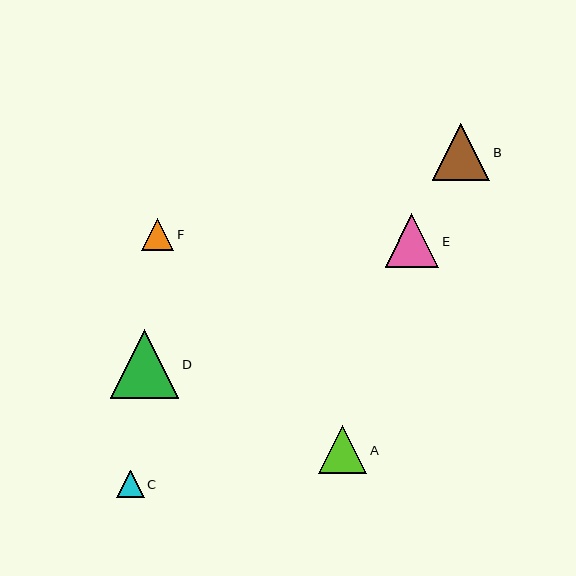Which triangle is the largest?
Triangle D is the largest with a size of approximately 68 pixels.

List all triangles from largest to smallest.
From largest to smallest: D, B, E, A, F, C.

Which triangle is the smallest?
Triangle C is the smallest with a size of approximately 27 pixels.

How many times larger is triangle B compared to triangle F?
Triangle B is approximately 1.8 times the size of triangle F.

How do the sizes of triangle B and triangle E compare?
Triangle B and triangle E are approximately the same size.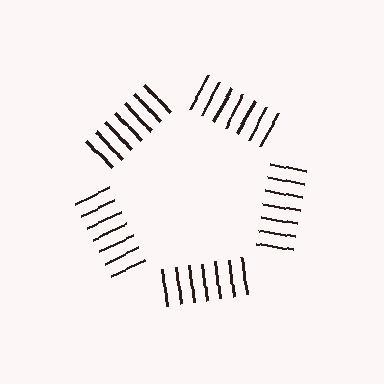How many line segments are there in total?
35 — 7 along each of the 5 edges.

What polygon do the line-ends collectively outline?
An illusory pentagon — the line segments terminate on its edges but no continuous stroke is drawn.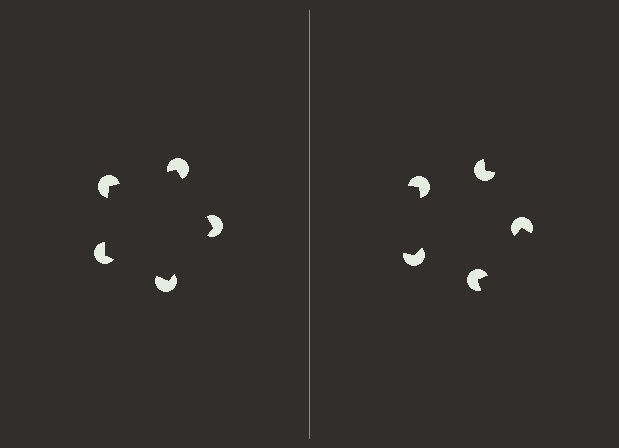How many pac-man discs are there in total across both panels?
10 — 5 on each side.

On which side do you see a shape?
An illusory pentagon appears on the left side. On the right side the wedge cuts are rotated, so no coherent shape forms.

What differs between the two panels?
The pac-man discs are positioned identically on both sides; only the wedge orientations differ. On the left they align to a pentagon; on the right they are misaligned.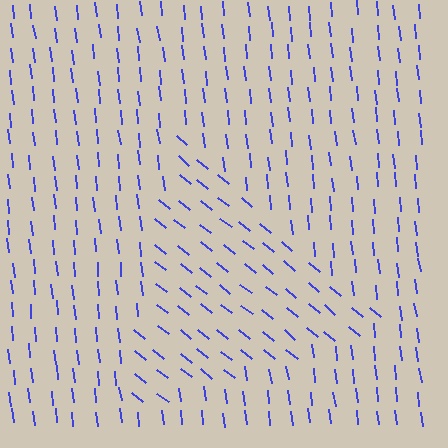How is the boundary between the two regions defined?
The boundary is defined purely by a change in line orientation (approximately 45 degrees difference). All lines are the same color and thickness.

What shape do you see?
I see a triangle.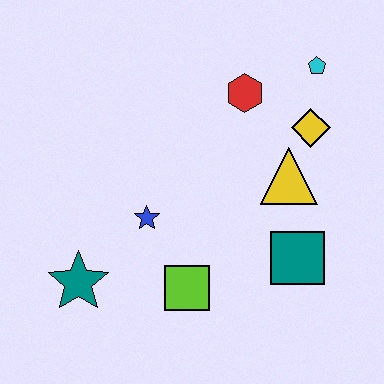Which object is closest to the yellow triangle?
The yellow diamond is closest to the yellow triangle.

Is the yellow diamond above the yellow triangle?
Yes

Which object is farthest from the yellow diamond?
The teal star is farthest from the yellow diamond.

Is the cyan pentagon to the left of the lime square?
No